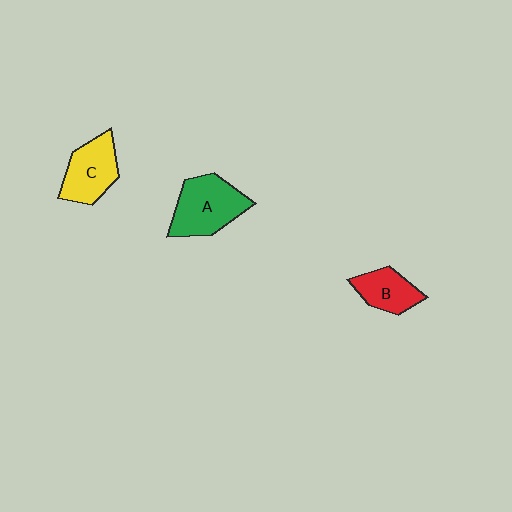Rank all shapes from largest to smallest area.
From largest to smallest: A (green), C (yellow), B (red).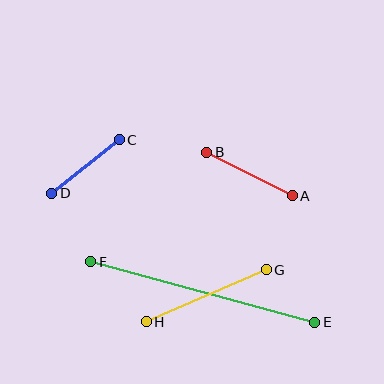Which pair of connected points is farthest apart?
Points E and F are farthest apart.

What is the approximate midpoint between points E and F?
The midpoint is at approximately (203, 292) pixels.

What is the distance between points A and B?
The distance is approximately 96 pixels.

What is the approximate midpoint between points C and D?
The midpoint is at approximately (85, 167) pixels.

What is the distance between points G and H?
The distance is approximately 131 pixels.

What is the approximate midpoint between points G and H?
The midpoint is at approximately (206, 296) pixels.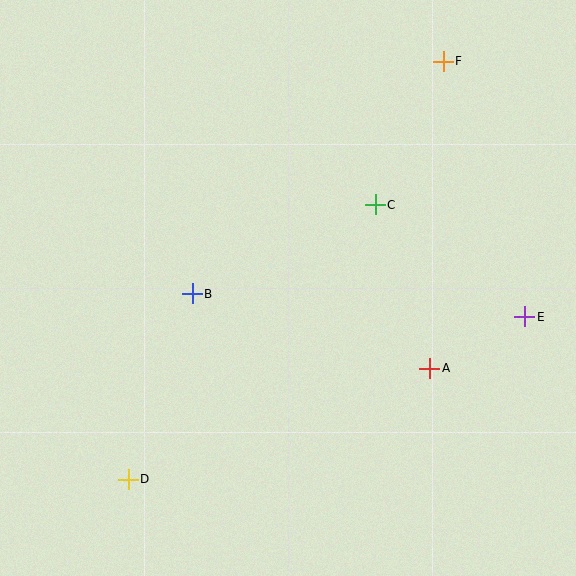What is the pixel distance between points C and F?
The distance between C and F is 159 pixels.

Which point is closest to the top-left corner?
Point B is closest to the top-left corner.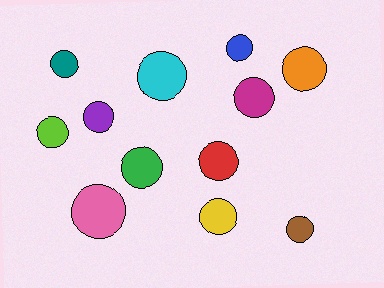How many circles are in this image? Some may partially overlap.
There are 12 circles.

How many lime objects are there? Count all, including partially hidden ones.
There is 1 lime object.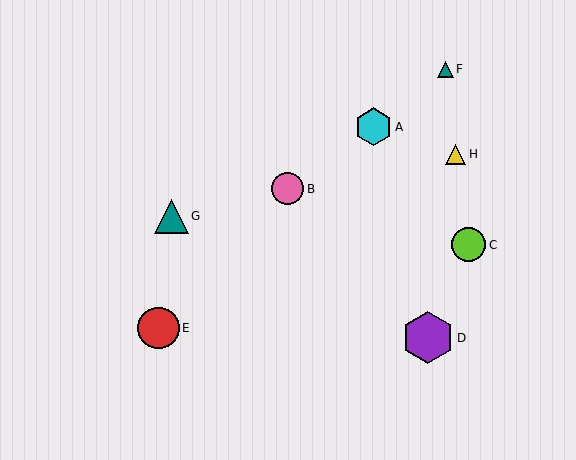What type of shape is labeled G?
Shape G is a teal triangle.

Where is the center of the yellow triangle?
The center of the yellow triangle is at (456, 154).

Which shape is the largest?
The purple hexagon (labeled D) is the largest.